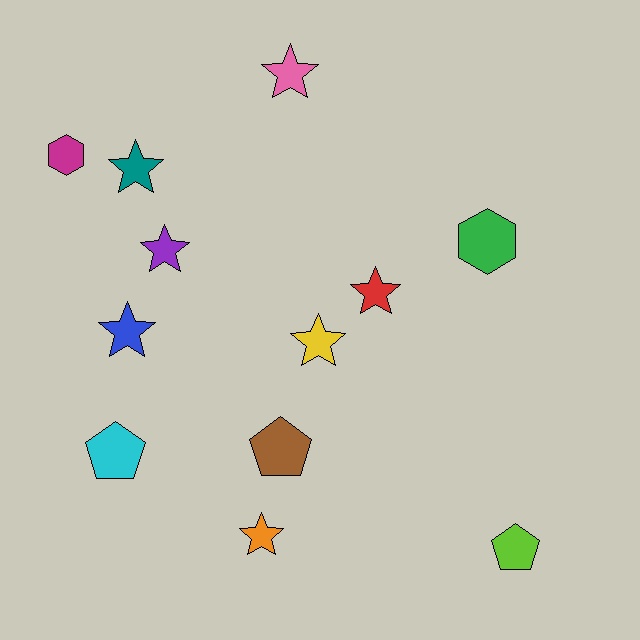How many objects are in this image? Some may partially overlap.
There are 12 objects.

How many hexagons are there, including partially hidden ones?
There are 2 hexagons.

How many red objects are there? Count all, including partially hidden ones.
There is 1 red object.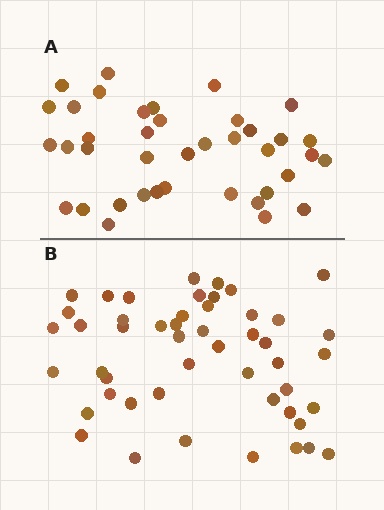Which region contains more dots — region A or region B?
Region B (the bottom region) has more dots.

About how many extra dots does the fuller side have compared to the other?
Region B has roughly 10 or so more dots than region A.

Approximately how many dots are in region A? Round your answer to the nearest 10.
About 40 dots. (The exact count is 39, which rounds to 40.)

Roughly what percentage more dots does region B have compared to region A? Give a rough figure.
About 25% more.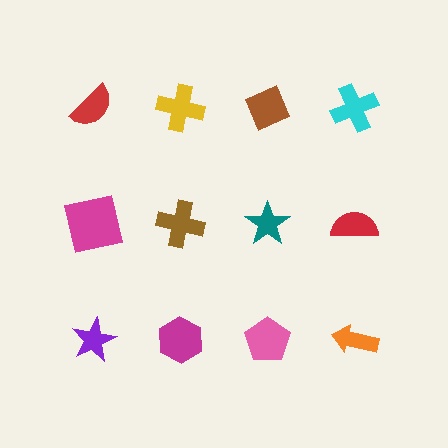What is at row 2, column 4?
A red semicircle.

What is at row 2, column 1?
A magenta square.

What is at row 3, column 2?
A magenta hexagon.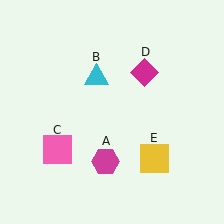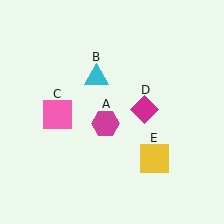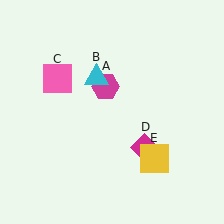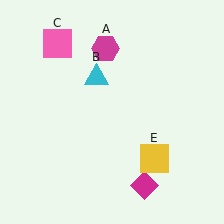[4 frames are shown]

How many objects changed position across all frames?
3 objects changed position: magenta hexagon (object A), pink square (object C), magenta diamond (object D).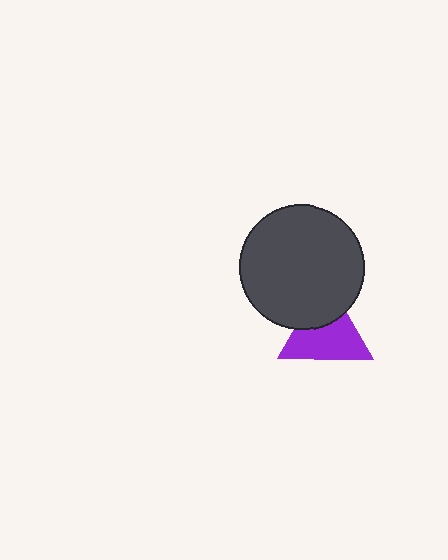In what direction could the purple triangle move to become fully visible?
The purple triangle could move down. That would shift it out from behind the dark gray circle entirely.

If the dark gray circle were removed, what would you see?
You would see the complete purple triangle.